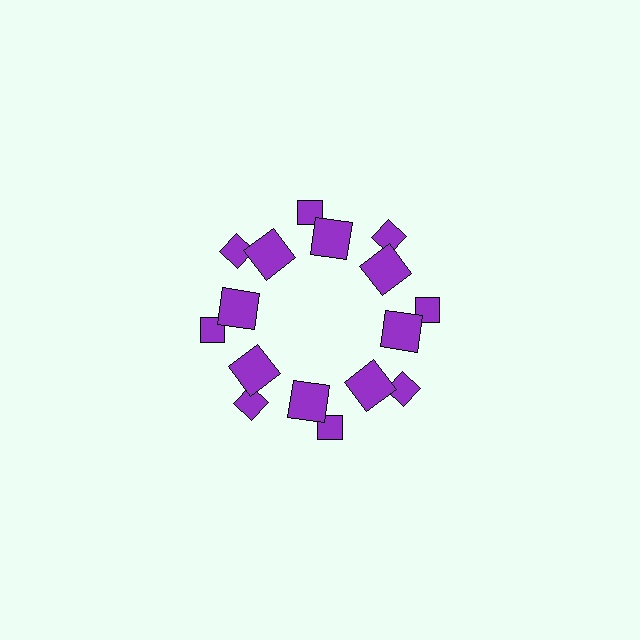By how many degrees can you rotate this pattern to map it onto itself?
The pattern maps onto itself every 45 degrees of rotation.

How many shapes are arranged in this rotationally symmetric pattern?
There are 16 shapes, arranged in 8 groups of 2.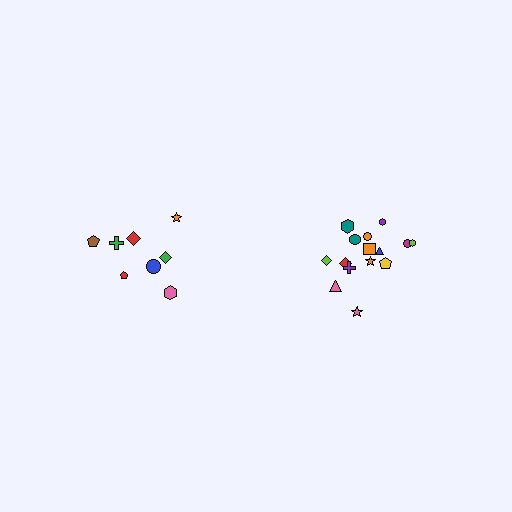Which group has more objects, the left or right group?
The right group.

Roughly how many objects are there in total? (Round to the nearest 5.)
Roughly 25 objects in total.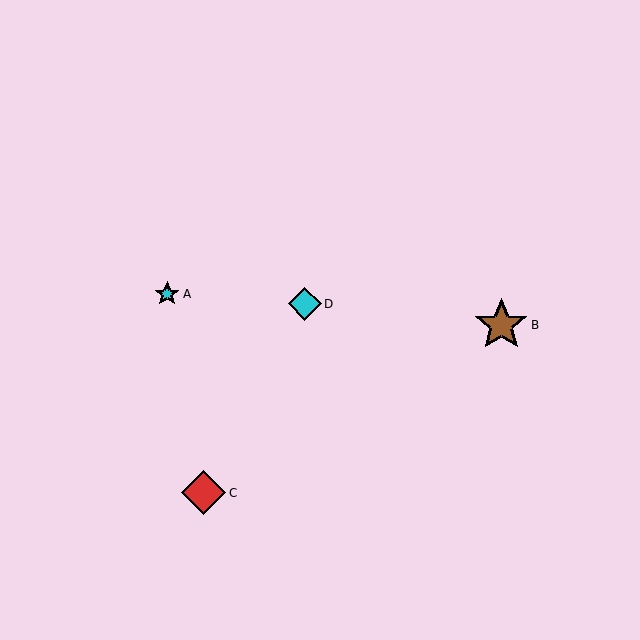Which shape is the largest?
The brown star (labeled B) is the largest.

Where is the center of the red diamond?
The center of the red diamond is at (204, 493).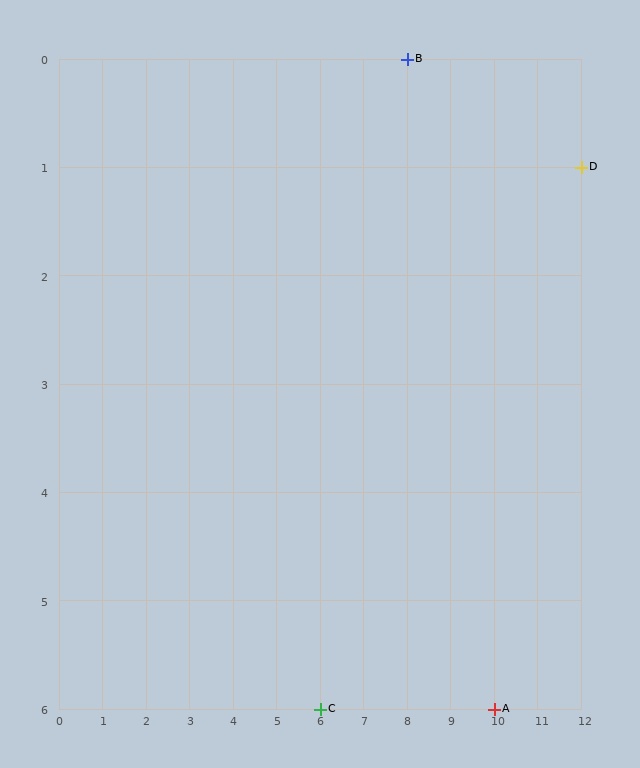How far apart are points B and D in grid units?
Points B and D are 4 columns and 1 row apart (about 4.1 grid units diagonally).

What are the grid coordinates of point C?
Point C is at grid coordinates (6, 6).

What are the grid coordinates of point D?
Point D is at grid coordinates (12, 1).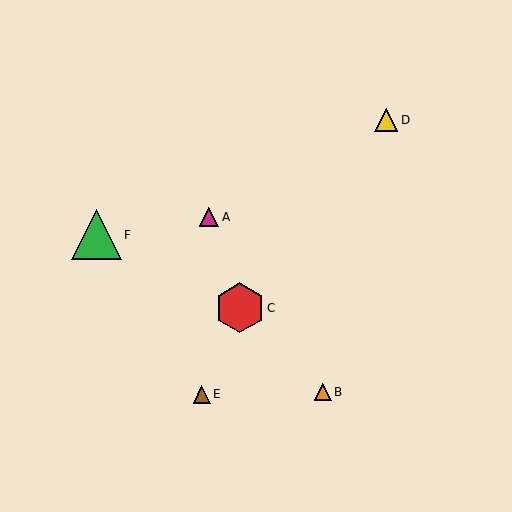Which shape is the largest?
The green triangle (labeled F) is the largest.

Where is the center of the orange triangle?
The center of the orange triangle is at (323, 392).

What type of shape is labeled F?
Shape F is a green triangle.